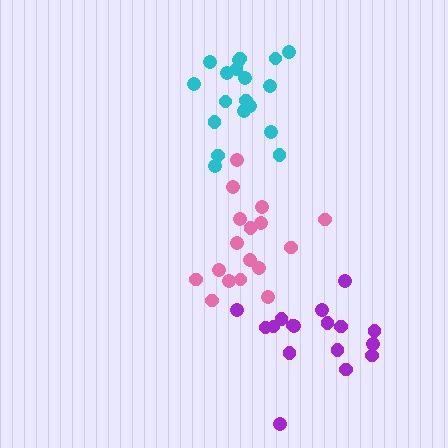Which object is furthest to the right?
The purple cluster is rightmost.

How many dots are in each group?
Group 1: 17 dots, Group 2: 19 dots, Group 3: 17 dots (53 total).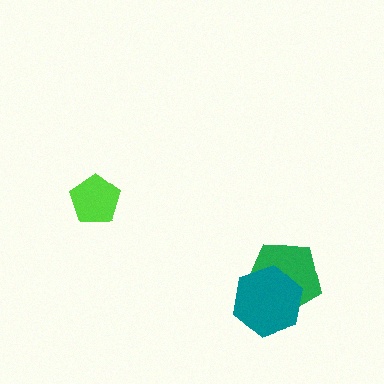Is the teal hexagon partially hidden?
No, no other shape covers it.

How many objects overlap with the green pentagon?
1 object overlaps with the green pentagon.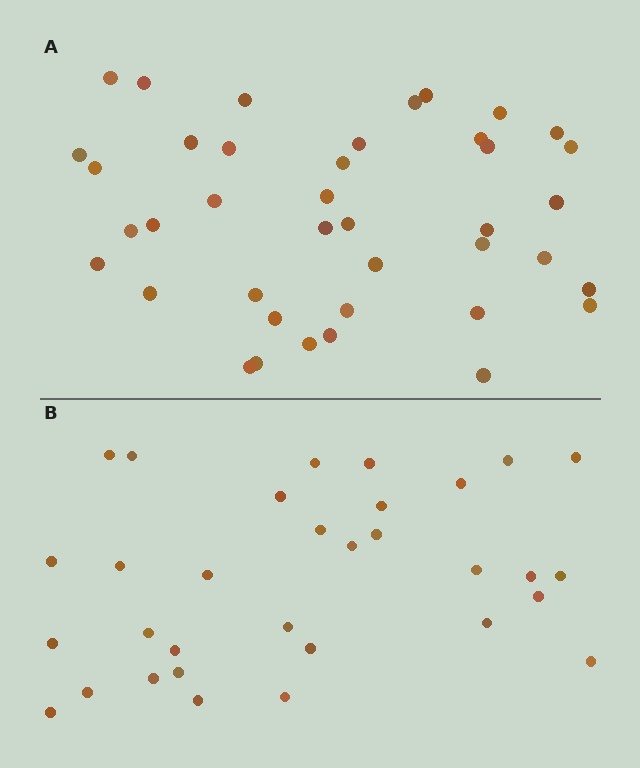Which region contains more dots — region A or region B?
Region A (the top region) has more dots.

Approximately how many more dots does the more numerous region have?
Region A has roughly 8 or so more dots than region B.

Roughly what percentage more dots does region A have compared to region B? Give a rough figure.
About 25% more.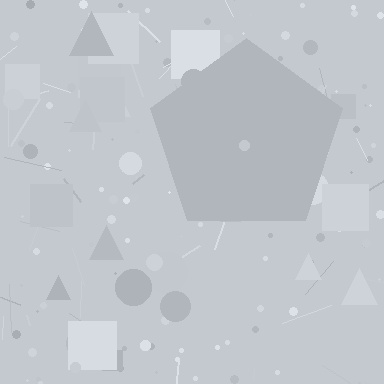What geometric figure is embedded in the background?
A pentagon is embedded in the background.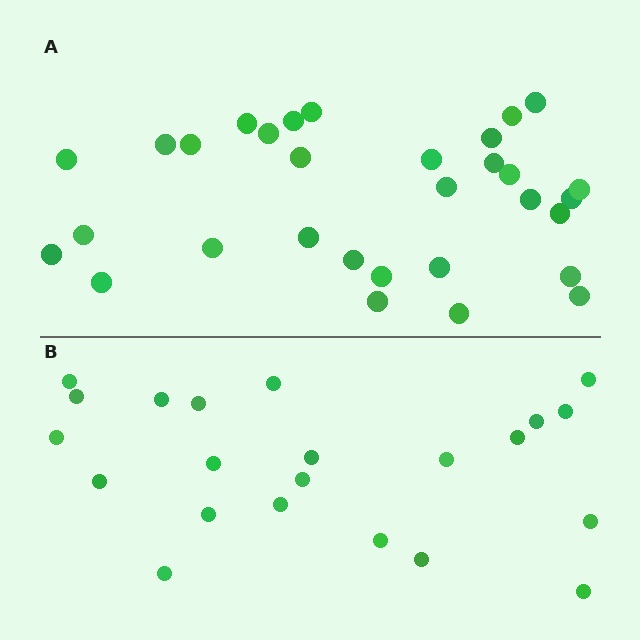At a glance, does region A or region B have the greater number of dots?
Region A (the top region) has more dots.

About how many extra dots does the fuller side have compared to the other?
Region A has roughly 8 or so more dots than region B.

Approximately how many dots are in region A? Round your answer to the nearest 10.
About 30 dots. (The exact count is 31, which rounds to 30.)